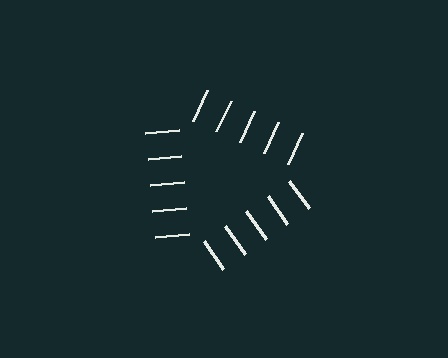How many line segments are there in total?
15 — 5 along each of the 3 edges.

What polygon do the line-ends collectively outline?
An illusory triangle — the line segments terminate on its edges but no continuous stroke is drawn.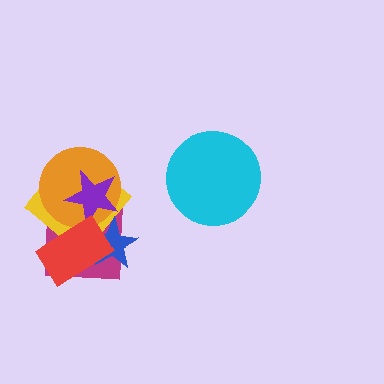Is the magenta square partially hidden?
Yes, it is partially covered by another shape.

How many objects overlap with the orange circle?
4 objects overlap with the orange circle.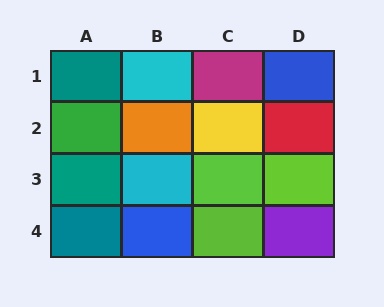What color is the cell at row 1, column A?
Teal.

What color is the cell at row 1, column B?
Cyan.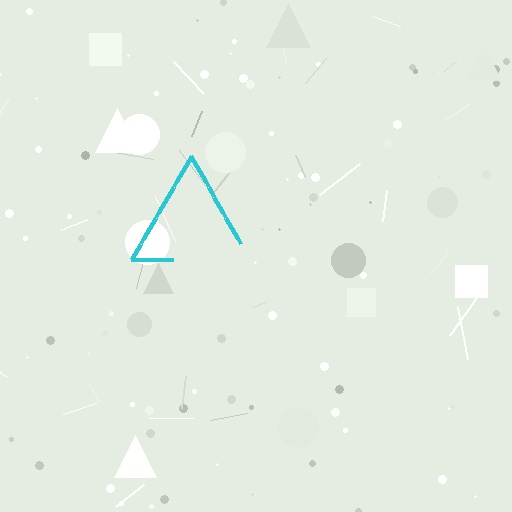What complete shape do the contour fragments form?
The contour fragments form a triangle.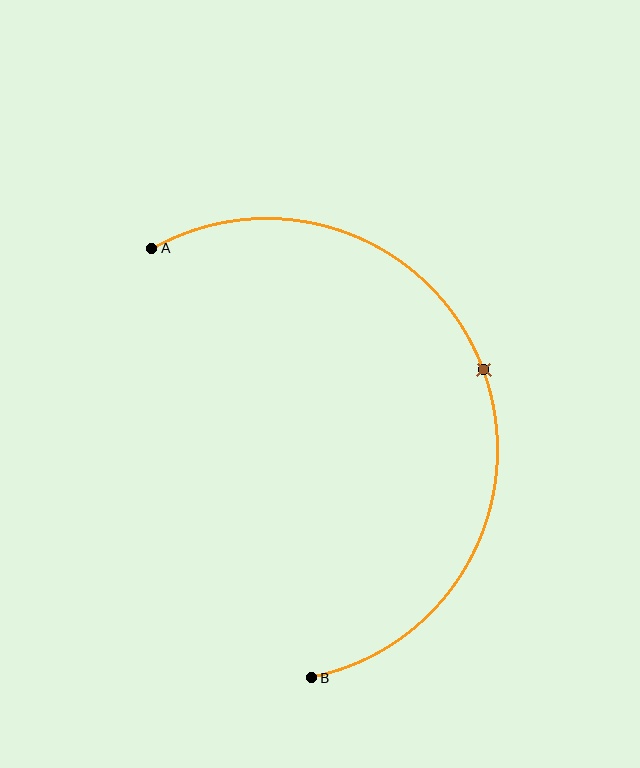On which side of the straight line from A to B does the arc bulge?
The arc bulges to the right of the straight line connecting A and B.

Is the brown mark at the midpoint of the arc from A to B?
Yes. The brown mark lies on the arc at equal arc-length from both A and B — it is the arc midpoint.